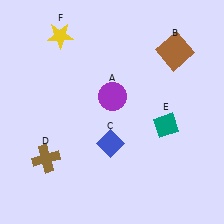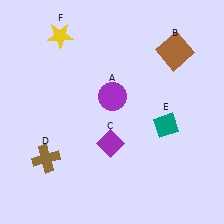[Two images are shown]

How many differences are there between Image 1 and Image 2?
There is 1 difference between the two images.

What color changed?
The diamond (C) changed from blue in Image 1 to purple in Image 2.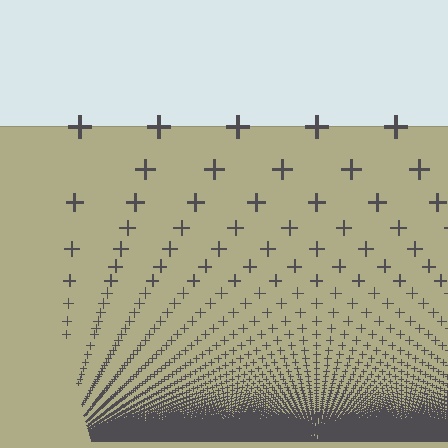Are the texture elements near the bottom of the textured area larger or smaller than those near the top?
Smaller. The gradient is inverted — elements near the bottom are smaller and denser.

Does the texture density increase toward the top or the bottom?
Density increases toward the bottom.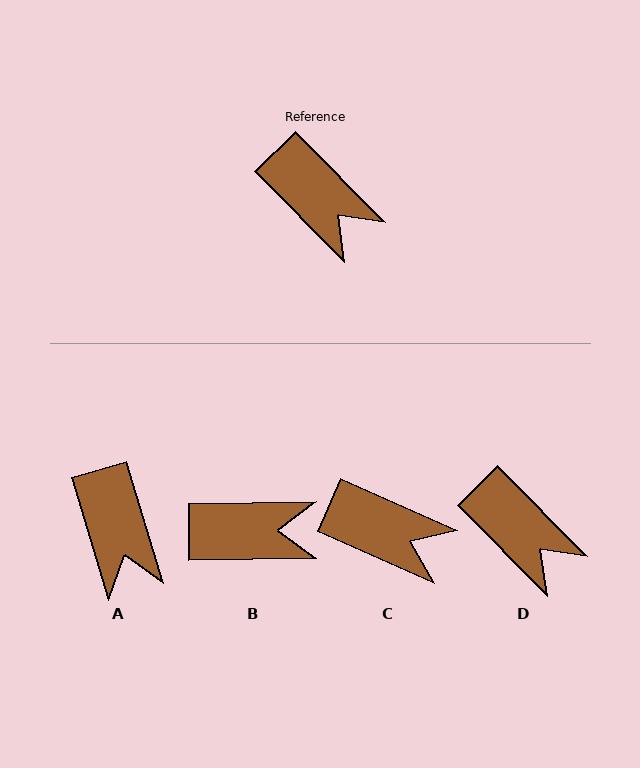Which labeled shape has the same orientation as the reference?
D.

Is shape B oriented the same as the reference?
No, it is off by about 46 degrees.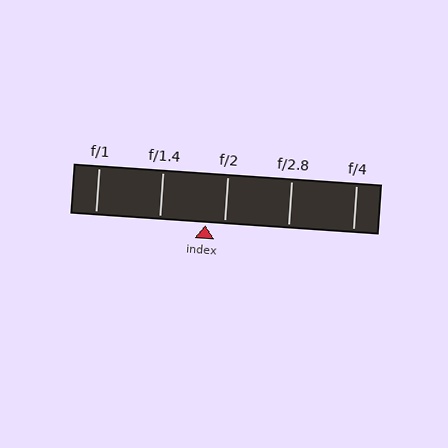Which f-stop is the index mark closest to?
The index mark is closest to f/2.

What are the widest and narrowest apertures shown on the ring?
The widest aperture shown is f/1 and the narrowest is f/4.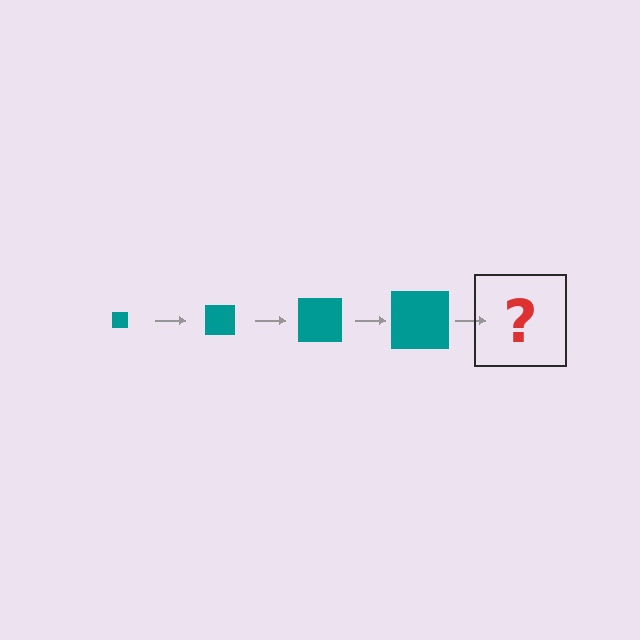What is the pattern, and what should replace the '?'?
The pattern is that the square gets progressively larger each step. The '?' should be a teal square, larger than the previous one.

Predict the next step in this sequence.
The next step is a teal square, larger than the previous one.